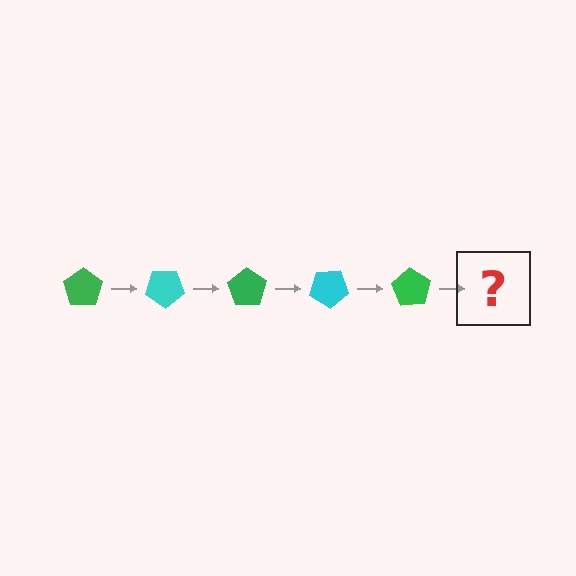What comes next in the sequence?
The next element should be a cyan pentagon, rotated 175 degrees from the start.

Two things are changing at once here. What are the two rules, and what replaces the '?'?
The two rules are that it rotates 35 degrees each step and the color cycles through green and cyan. The '?' should be a cyan pentagon, rotated 175 degrees from the start.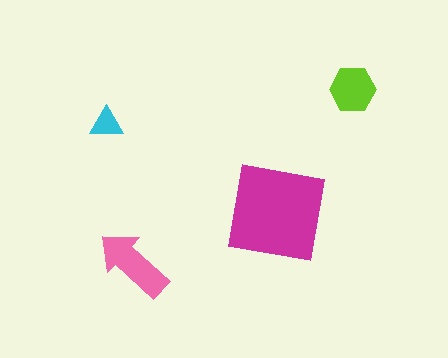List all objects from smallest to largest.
The cyan triangle, the lime hexagon, the pink arrow, the magenta square.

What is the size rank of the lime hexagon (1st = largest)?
3rd.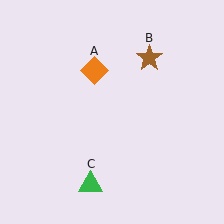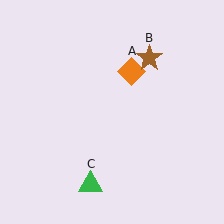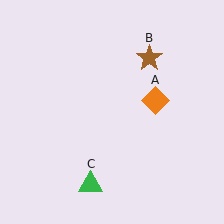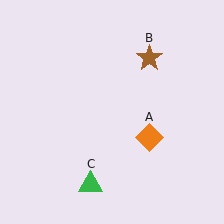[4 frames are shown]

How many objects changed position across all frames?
1 object changed position: orange diamond (object A).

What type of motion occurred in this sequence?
The orange diamond (object A) rotated clockwise around the center of the scene.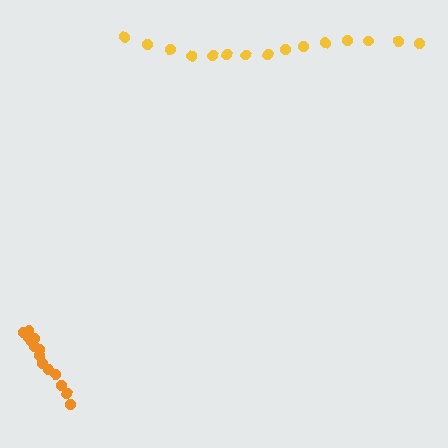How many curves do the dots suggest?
There are 2 distinct paths.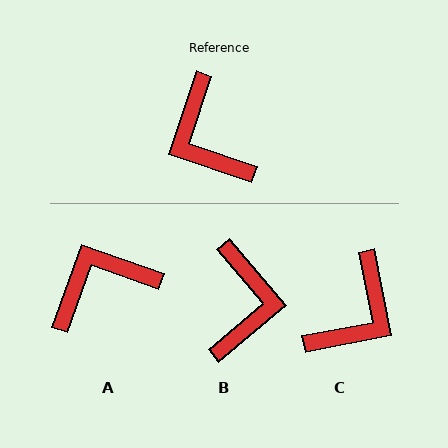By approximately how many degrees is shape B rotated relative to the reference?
Approximately 149 degrees counter-clockwise.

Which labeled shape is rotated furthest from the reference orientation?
B, about 149 degrees away.